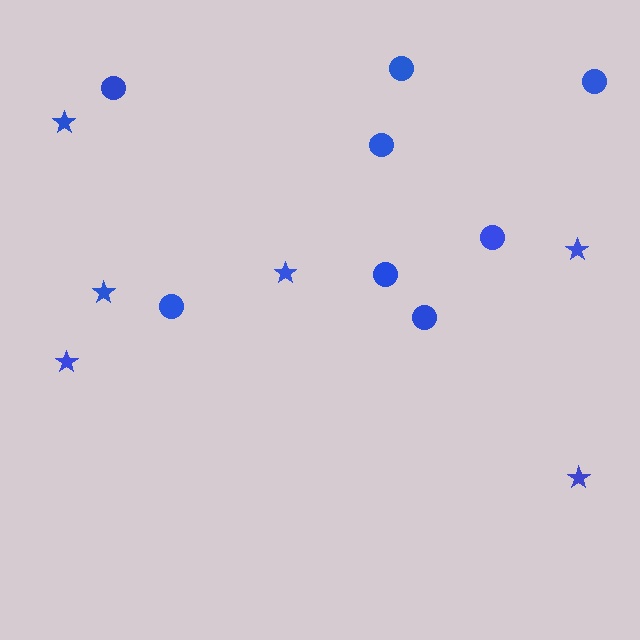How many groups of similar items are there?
There are 2 groups: one group of circles (8) and one group of stars (6).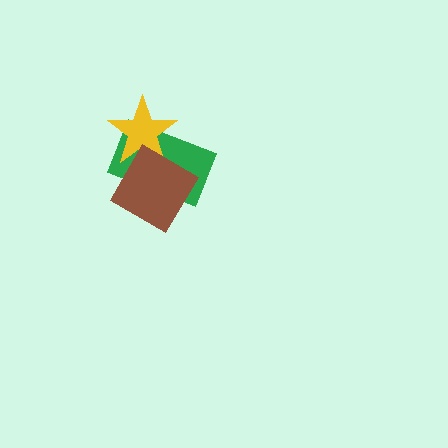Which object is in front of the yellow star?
The brown diamond is in front of the yellow star.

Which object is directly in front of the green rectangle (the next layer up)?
The yellow star is directly in front of the green rectangle.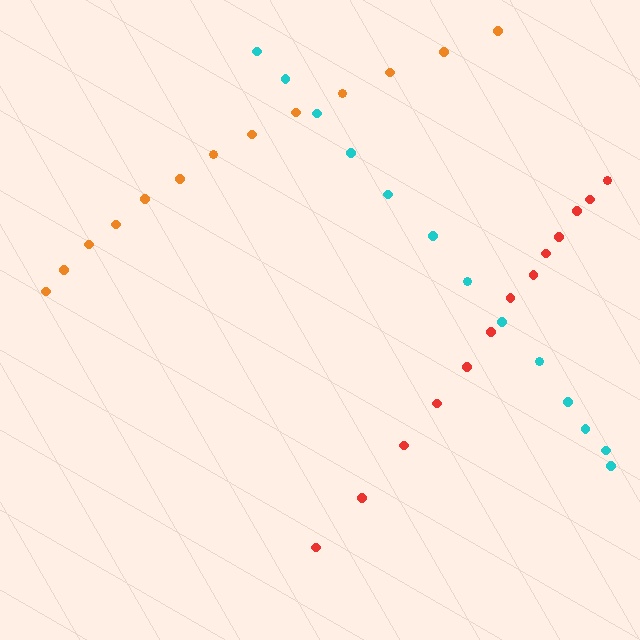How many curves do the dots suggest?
There are 3 distinct paths.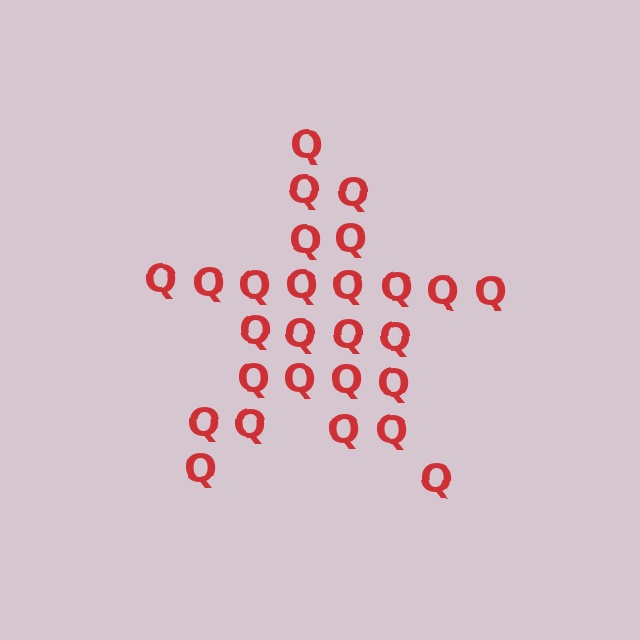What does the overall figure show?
The overall figure shows a star.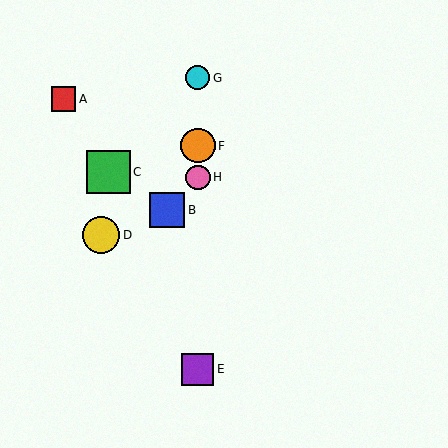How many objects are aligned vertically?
4 objects (E, F, G, H) are aligned vertically.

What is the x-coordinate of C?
Object C is at x≈108.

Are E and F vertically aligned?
Yes, both are at x≈198.